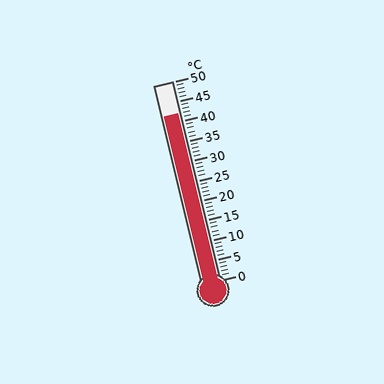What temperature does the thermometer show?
The thermometer shows approximately 42°C.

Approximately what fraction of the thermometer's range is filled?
The thermometer is filled to approximately 85% of its range.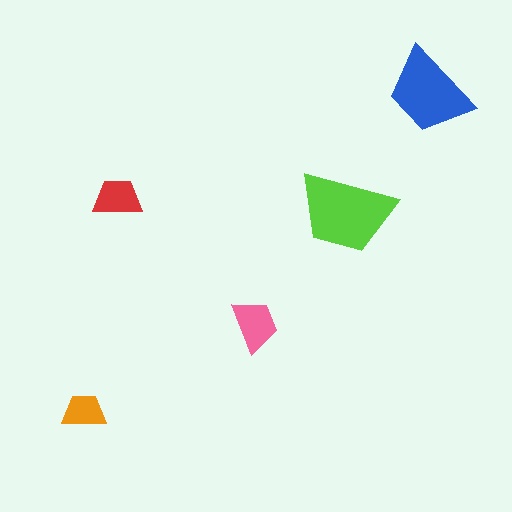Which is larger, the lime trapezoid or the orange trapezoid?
The lime one.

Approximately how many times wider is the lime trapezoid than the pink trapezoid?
About 2 times wider.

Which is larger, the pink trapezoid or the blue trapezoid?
The blue one.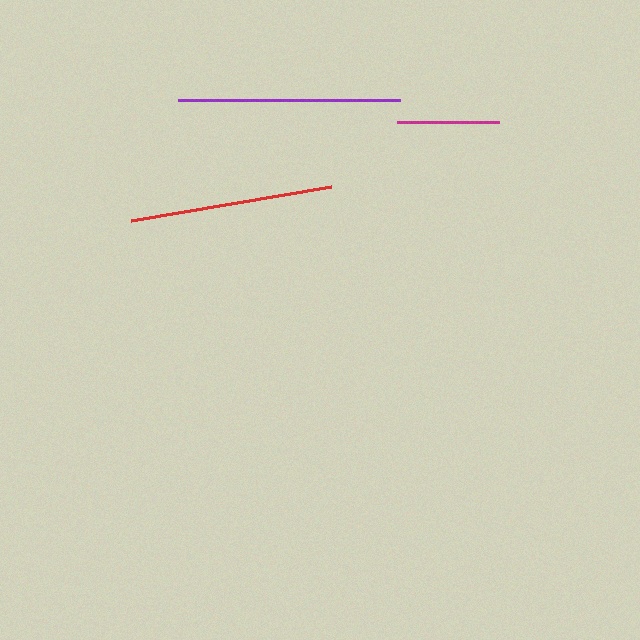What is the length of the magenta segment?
The magenta segment is approximately 102 pixels long.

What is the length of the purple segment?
The purple segment is approximately 222 pixels long.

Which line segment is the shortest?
The magenta line is the shortest at approximately 102 pixels.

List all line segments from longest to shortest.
From longest to shortest: purple, red, magenta.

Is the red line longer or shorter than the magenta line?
The red line is longer than the magenta line.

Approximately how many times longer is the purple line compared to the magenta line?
The purple line is approximately 2.2 times the length of the magenta line.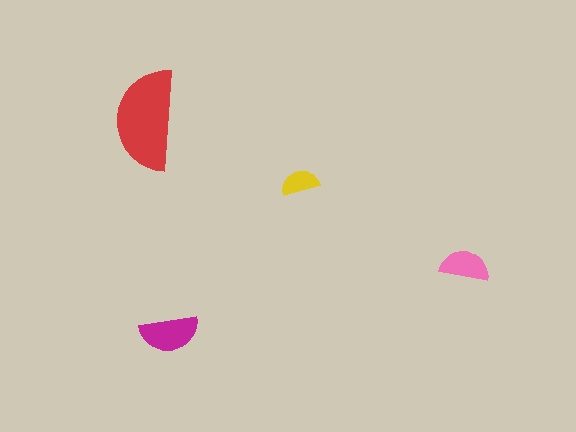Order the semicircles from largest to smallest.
the red one, the magenta one, the pink one, the yellow one.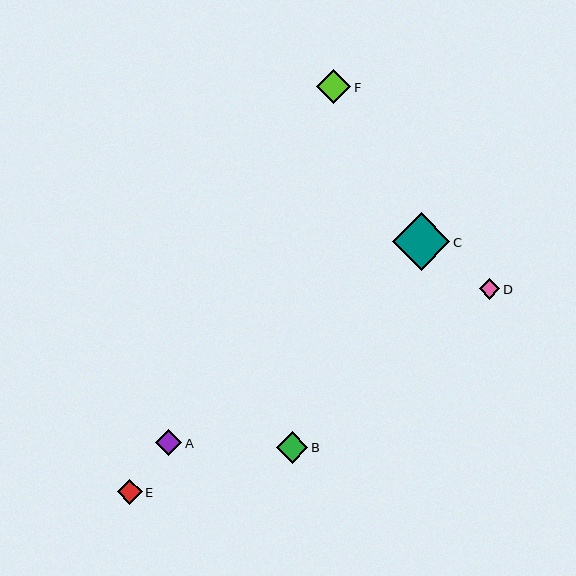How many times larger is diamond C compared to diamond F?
Diamond C is approximately 1.7 times the size of diamond F.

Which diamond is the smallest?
Diamond D is the smallest with a size of approximately 20 pixels.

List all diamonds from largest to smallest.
From largest to smallest: C, F, B, A, E, D.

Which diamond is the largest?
Diamond C is the largest with a size of approximately 58 pixels.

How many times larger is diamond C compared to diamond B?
Diamond C is approximately 1.8 times the size of diamond B.